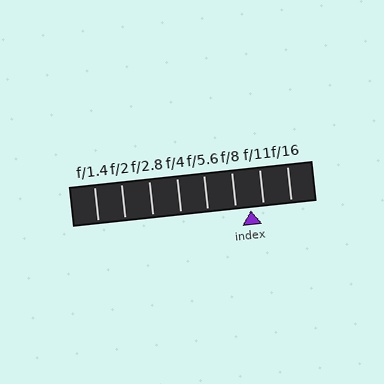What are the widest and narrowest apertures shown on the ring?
The widest aperture shown is f/1.4 and the narrowest is f/16.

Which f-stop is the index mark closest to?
The index mark is closest to f/11.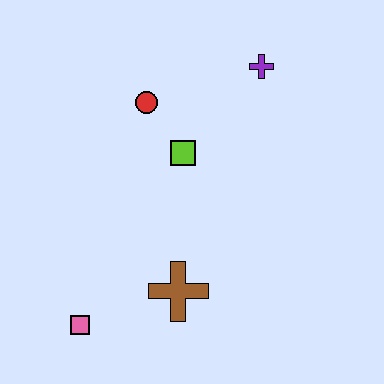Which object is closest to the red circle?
The lime square is closest to the red circle.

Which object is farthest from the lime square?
The pink square is farthest from the lime square.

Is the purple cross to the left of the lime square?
No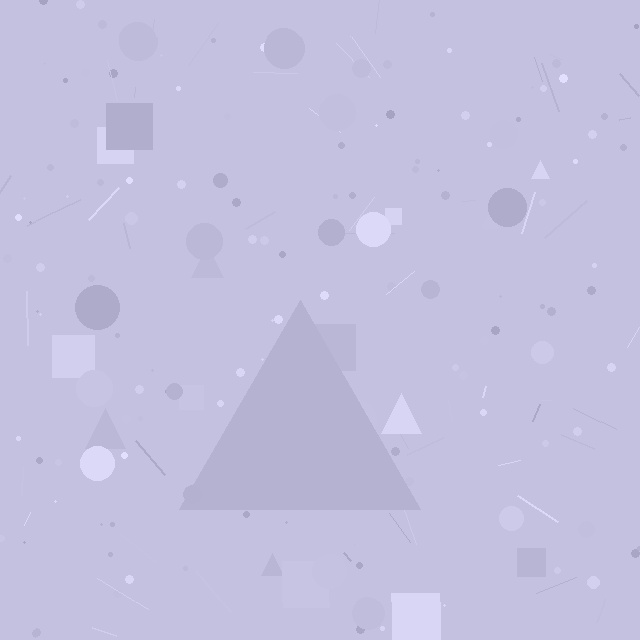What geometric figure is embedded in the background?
A triangle is embedded in the background.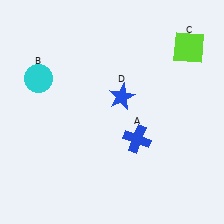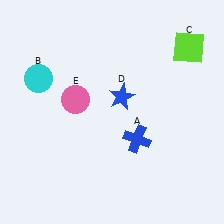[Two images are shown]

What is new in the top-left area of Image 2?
A pink circle (E) was added in the top-left area of Image 2.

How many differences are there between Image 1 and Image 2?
There is 1 difference between the two images.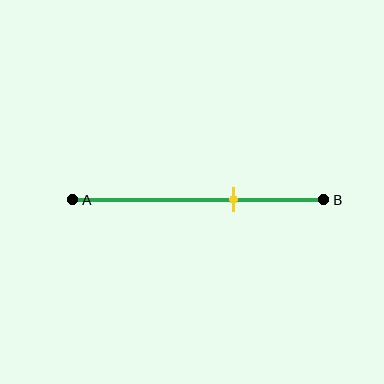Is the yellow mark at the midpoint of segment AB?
No, the mark is at about 65% from A, not at the 50% midpoint.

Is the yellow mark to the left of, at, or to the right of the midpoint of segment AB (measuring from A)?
The yellow mark is to the right of the midpoint of segment AB.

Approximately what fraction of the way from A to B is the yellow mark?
The yellow mark is approximately 65% of the way from A to B.